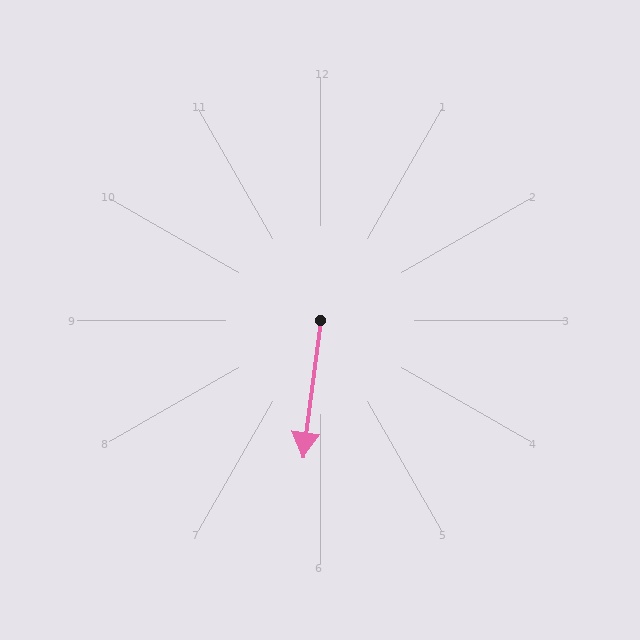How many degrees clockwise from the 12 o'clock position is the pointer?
Approximately 187 degrees.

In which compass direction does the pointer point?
South.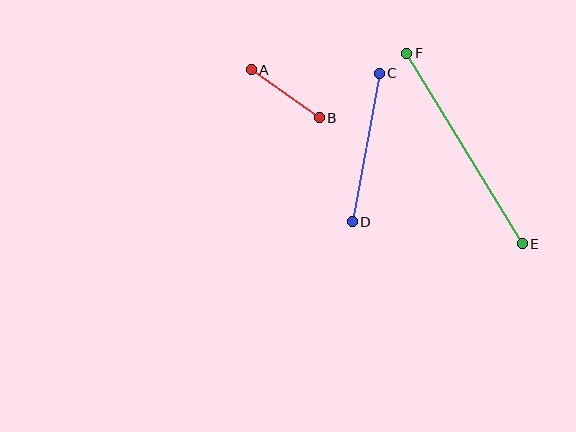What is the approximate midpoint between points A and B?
The midpoint is at approximately (285, 94) pixels.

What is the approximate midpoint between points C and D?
The midpoint is at approximately (366, 147) pixels.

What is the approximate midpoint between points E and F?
The midpoint is at approximately (464, 148) pixels.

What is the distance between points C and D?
The distance is approximately 151 pixels.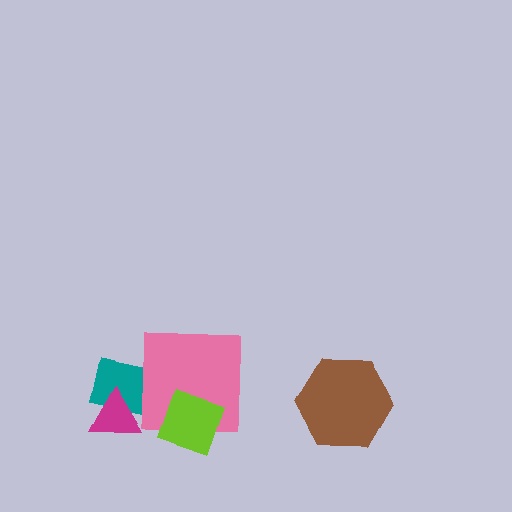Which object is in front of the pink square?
The lime diamond is in front of the pink square.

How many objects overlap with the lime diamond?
1 object overlaps with the lime diamond.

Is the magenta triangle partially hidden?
No, no other shape covers it.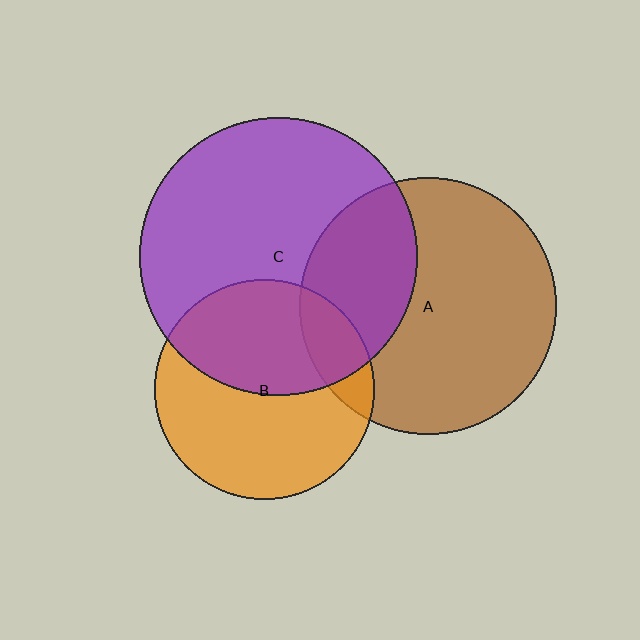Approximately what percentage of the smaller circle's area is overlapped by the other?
Approximately 45%.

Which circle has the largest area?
Circle C (purple).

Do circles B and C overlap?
Yes.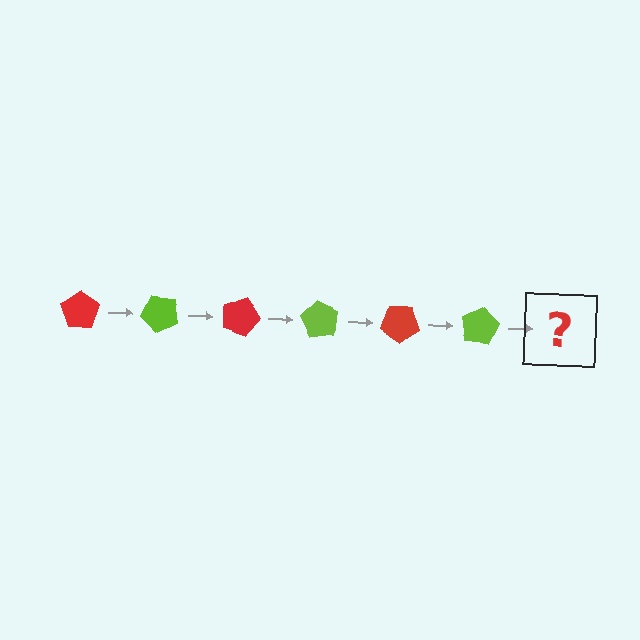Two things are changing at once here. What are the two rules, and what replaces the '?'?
The two rules are that it rotates 45 degrees each step and the color cycles through red and lime. The '?' should be a red pentagon, rotated 270 degrees from the start.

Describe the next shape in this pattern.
It should be a red pentagon, rotated 270 degrees from the start.